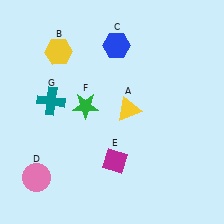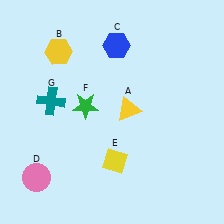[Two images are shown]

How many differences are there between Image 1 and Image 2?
There is 1 difference between the two images.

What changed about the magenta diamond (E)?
In Image 1, E is magenta. In Image 2, it changed to yellow.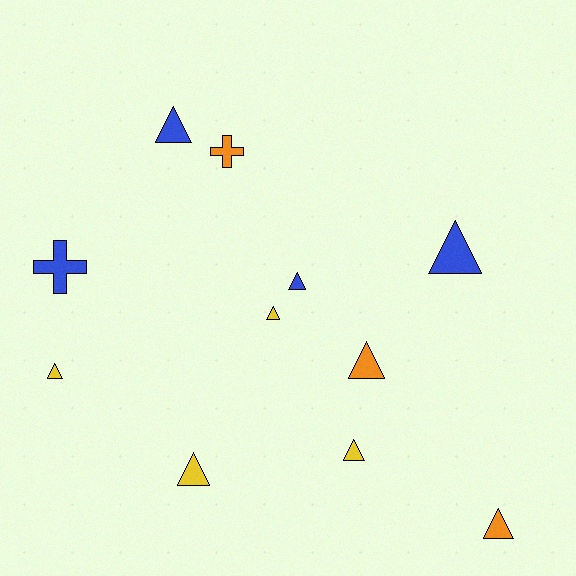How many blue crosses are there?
There is 1 blue cross.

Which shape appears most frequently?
Triangle, with 9 objects.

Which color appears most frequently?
Blue, with 4 objects.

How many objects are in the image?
There are 11 objects.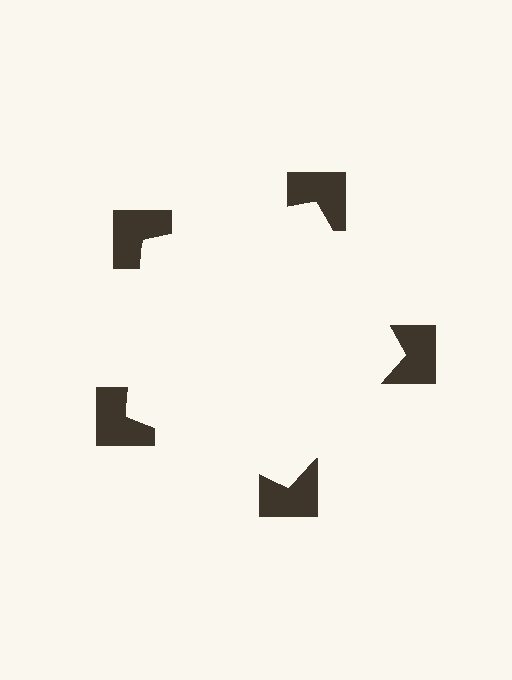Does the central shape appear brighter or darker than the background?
It typically appears slightly brighter than the background, even though no actual brightness change is drawn.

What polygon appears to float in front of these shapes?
An illusory pentagon — its edges are inferred from the aligned wedge cuts in the notched squares, not physically drawn.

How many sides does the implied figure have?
5 sides.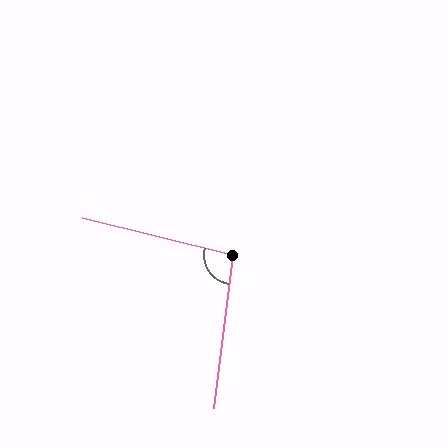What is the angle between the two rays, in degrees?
Approximately 97 degrees.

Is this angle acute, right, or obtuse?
It is obtuse.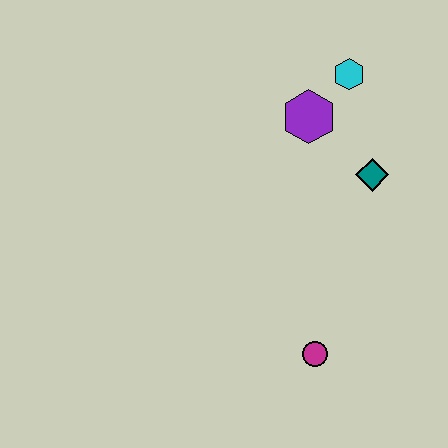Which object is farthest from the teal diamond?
The magenta circle is farthest from the teal diamond.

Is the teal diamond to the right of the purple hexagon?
Yes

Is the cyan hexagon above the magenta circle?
Yes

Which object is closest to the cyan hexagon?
The purple hexagon is closest to the cyan hexagon.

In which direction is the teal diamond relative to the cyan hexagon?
The teal diamond is below the cyan hexagon.